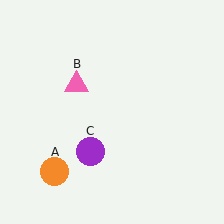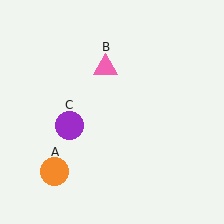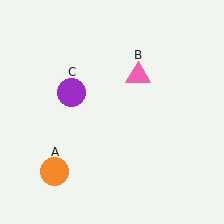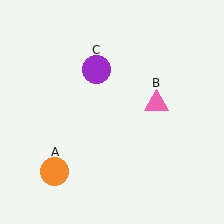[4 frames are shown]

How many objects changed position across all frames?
2 objects changed position: pink triangle (object B), purple circle (object C).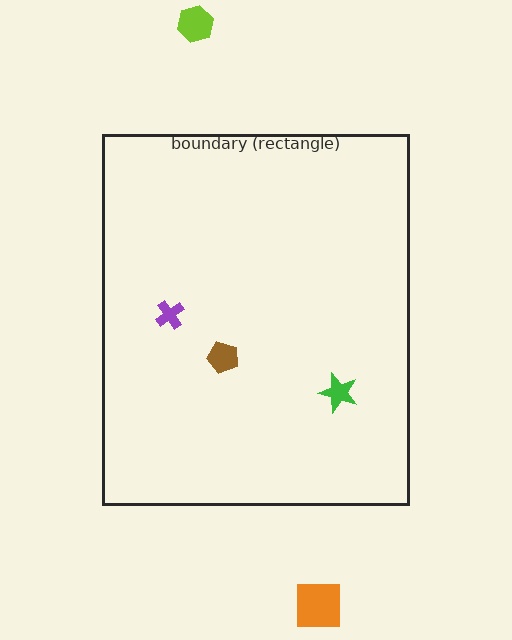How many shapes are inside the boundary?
3 inside, 2 outside.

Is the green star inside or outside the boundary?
Inside.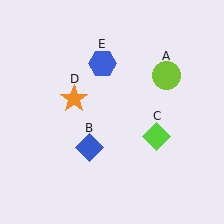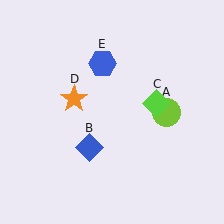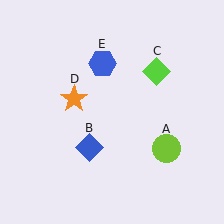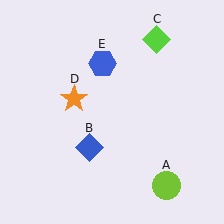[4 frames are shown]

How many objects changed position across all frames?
2 objects changed position: lime circle (object A), lime diamond (object C).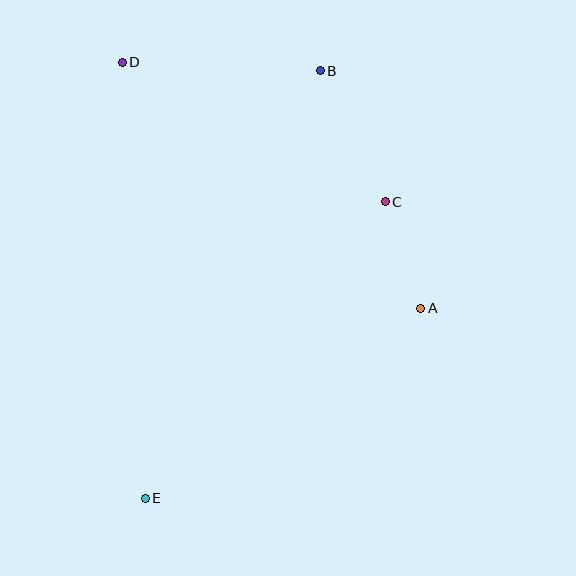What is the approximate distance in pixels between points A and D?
The distance between A and D is approximately 387 pixels.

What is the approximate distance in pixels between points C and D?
The distance between C and D is approximately 297 pixels.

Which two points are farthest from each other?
Points B and E are farthest from each other.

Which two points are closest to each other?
Points A and C are closest to each other.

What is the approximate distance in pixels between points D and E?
The distance between D and E is approximately 436 pixels.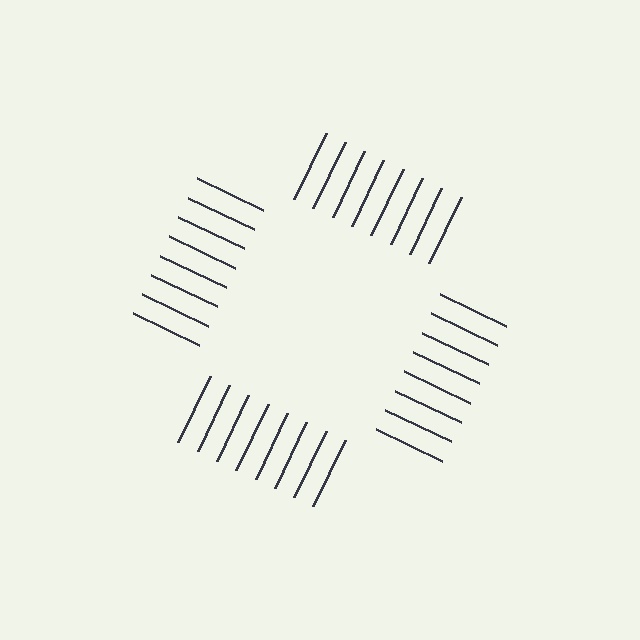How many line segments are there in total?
32 — 8 along each of the 4 edges.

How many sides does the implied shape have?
4 sides — the line-ends trace a square.